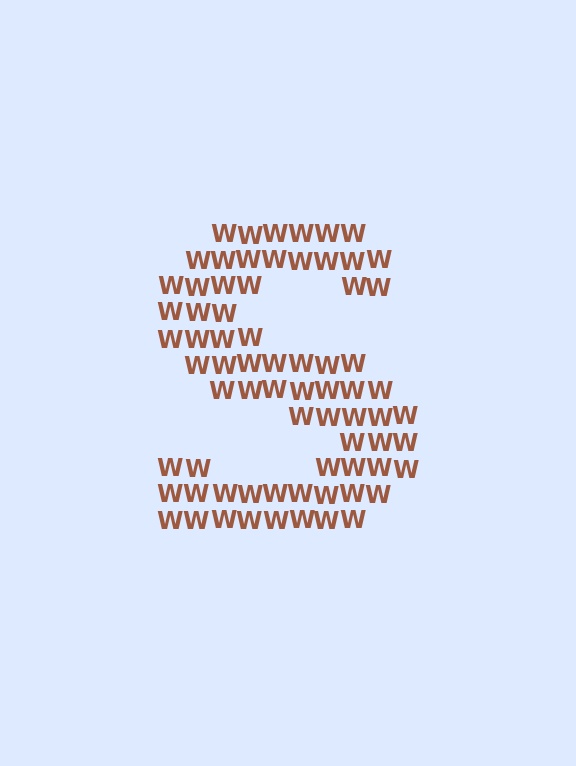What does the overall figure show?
The overall figure shows the letter S.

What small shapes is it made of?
It is made of small letter W's.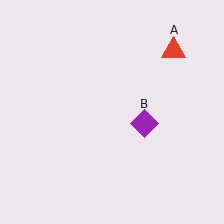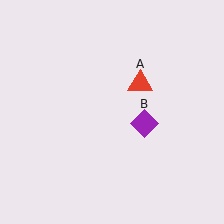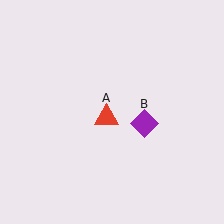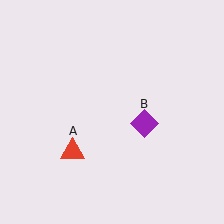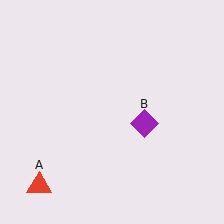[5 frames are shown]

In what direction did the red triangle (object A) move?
The red triangle (object A) moved down and to the left.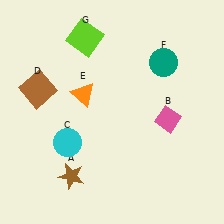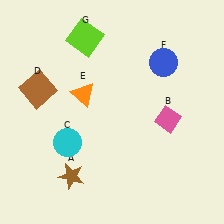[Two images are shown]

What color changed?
The circle (F) changed from teal in Image 1 to blue in Image 2.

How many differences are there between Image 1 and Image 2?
There is 1 difference between the two images.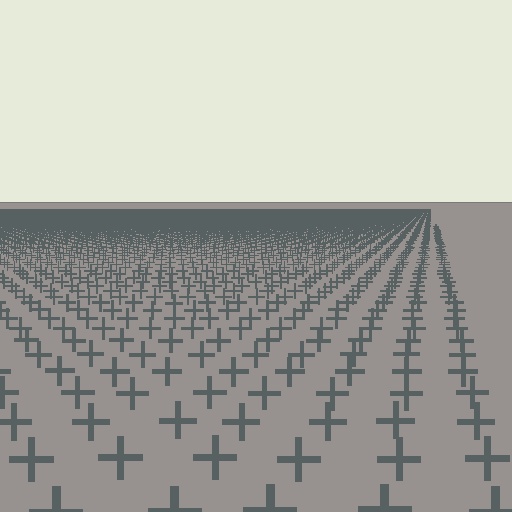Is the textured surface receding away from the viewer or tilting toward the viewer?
The surface is receding away from the viewer. Texture elements get smaller and denser toward the top.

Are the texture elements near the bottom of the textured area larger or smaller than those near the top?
Larger. Near the bottom, elements are closer to the viewer and appear at a bigger on-screen size.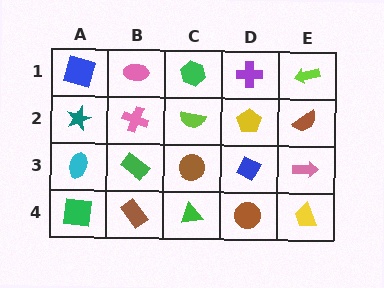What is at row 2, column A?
A teal star.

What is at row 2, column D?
A yellow pentagon.